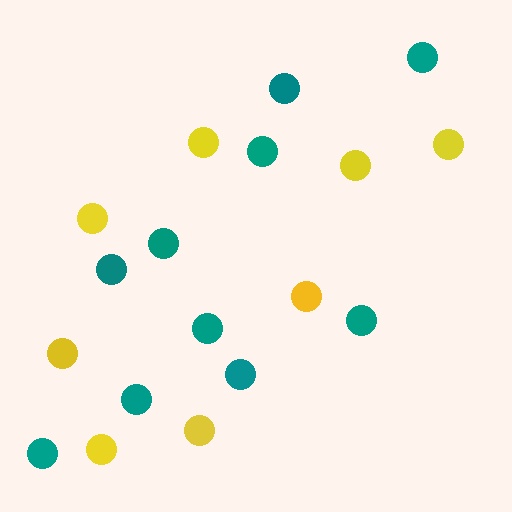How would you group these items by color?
There are 2 groups: one group of teal circles (10) and one group of yellow circles (8).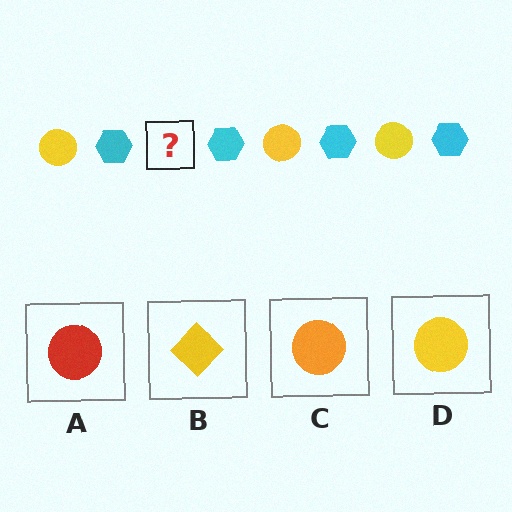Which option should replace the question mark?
Option D.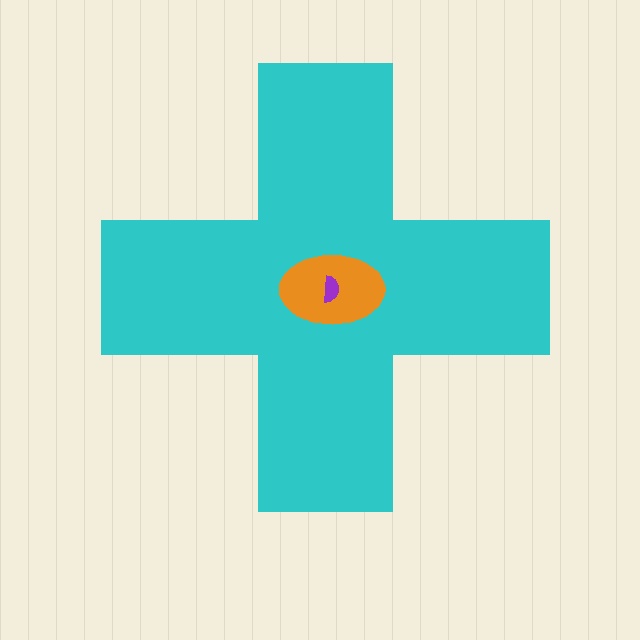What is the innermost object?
The purple semicircle.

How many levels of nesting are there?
3.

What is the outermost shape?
The cyan cross.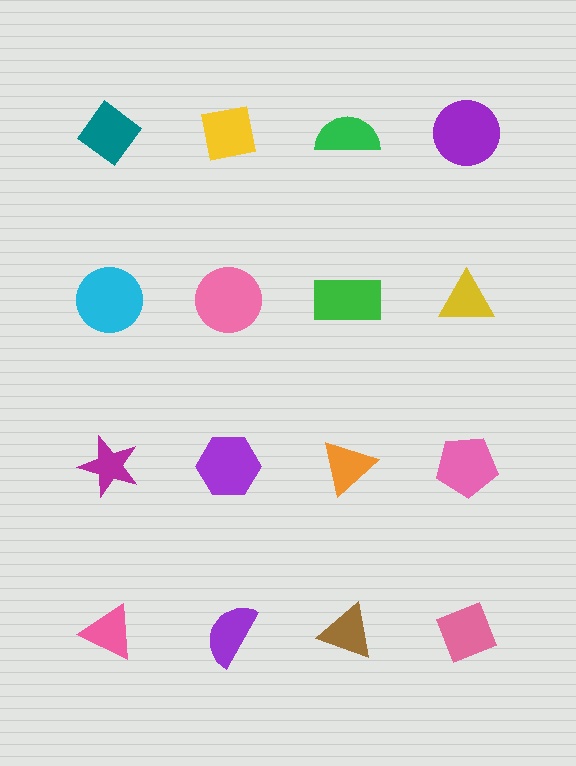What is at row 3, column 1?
A magenta star.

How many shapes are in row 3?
4 shapes.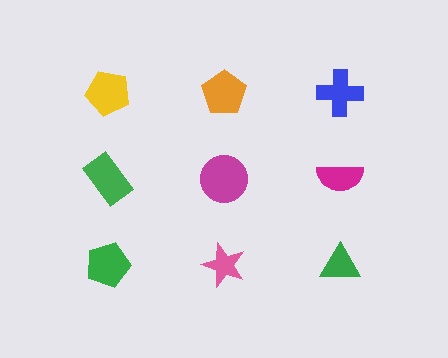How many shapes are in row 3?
3 shapes.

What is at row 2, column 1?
A green rectangle.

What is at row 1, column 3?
A blue cross.